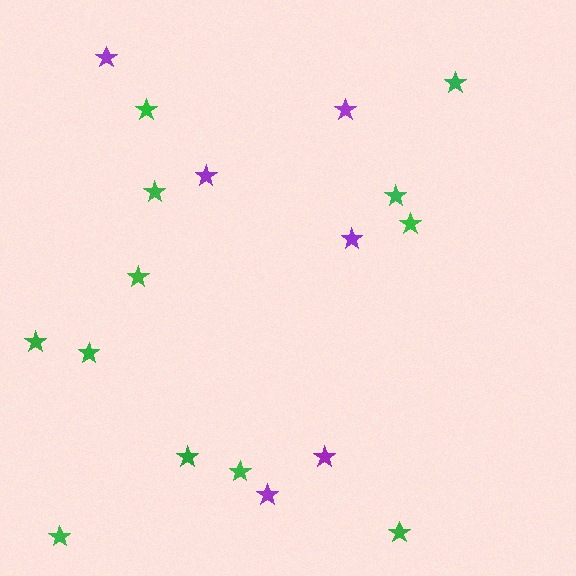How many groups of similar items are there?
There are 2 groups: one group of purple stars (6) and one group of green stars (12).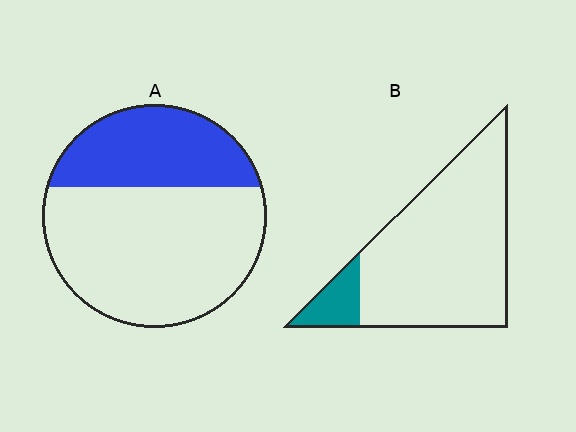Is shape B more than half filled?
No.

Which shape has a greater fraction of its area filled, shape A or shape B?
Shape A.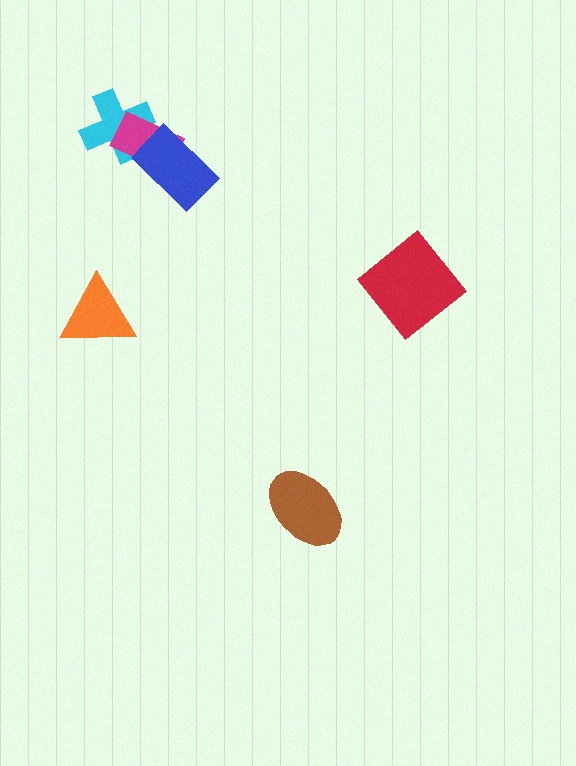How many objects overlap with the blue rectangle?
1 object overlaps with the blue rectangle.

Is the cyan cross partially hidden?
Yes, it is partially covered by another shape.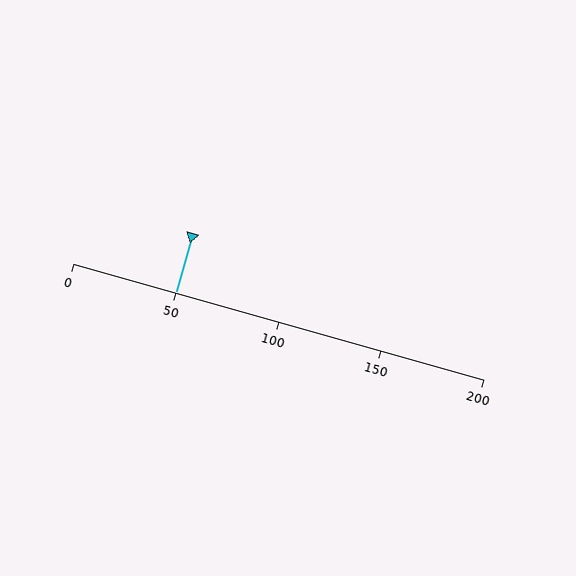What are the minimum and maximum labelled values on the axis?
The axis runs from 0 to 200.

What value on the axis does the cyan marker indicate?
The marker indicates approximately 50.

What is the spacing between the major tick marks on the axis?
The major ticks are spaced 50 apart.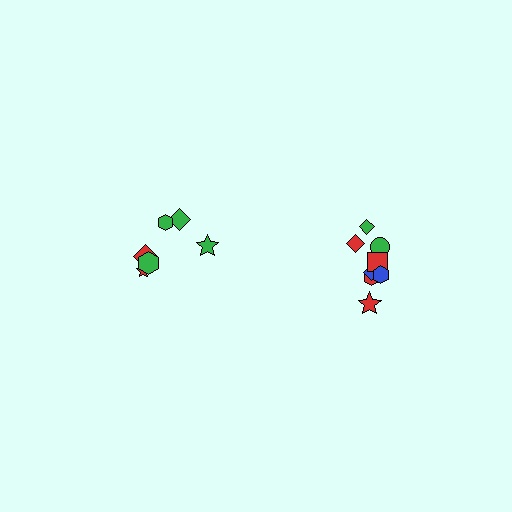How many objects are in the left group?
There are 6 objects.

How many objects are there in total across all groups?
There are 14 objects.